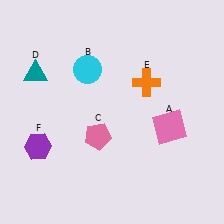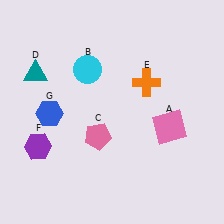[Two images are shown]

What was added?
A blue hexagon (G) was added in Image 2.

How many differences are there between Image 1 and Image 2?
There is 1 difference between the two images.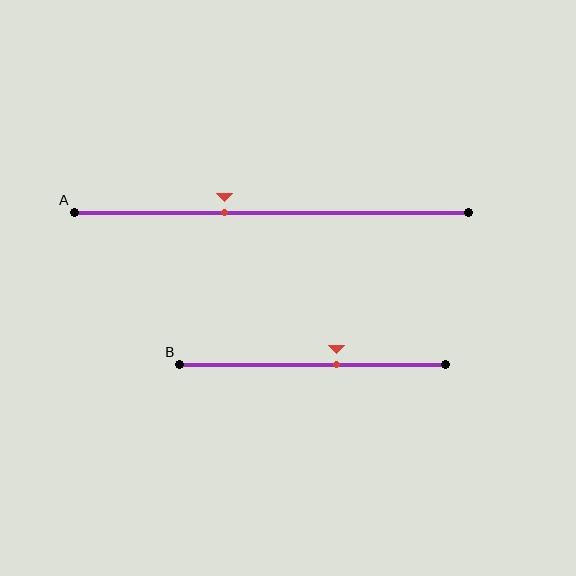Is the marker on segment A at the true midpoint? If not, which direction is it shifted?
No, the marker on segment A is shifted to the left by about 12% of the segment length.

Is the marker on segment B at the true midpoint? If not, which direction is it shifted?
No, the marker on segment B is shifted to the right by about 9% of the segment length.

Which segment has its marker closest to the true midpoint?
Segment B has its marker closest to the true midpoint.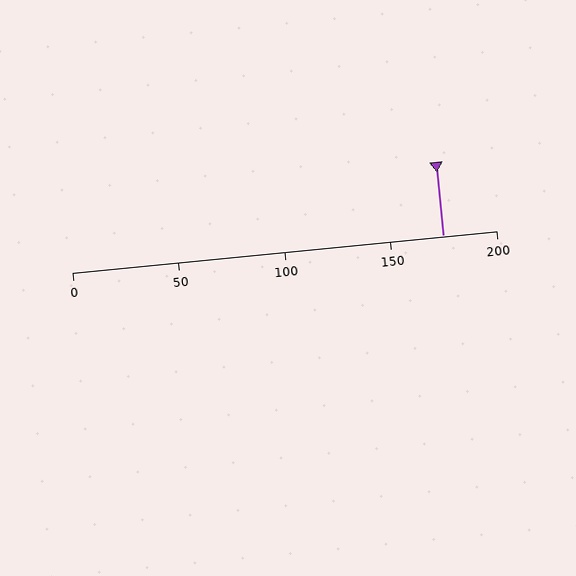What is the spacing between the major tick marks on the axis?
The major ticks are spaced 50 apart.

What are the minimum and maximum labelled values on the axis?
The axis runs from 0 to 200.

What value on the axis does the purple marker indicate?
The marker indicates approximately 175.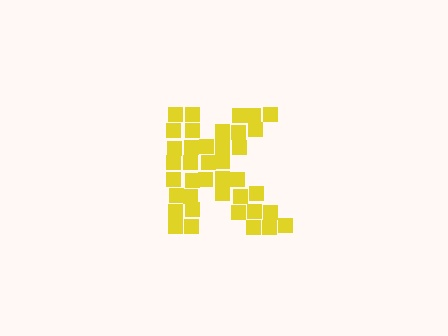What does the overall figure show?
The overall figure shows the letter K.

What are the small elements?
The small elements are squares.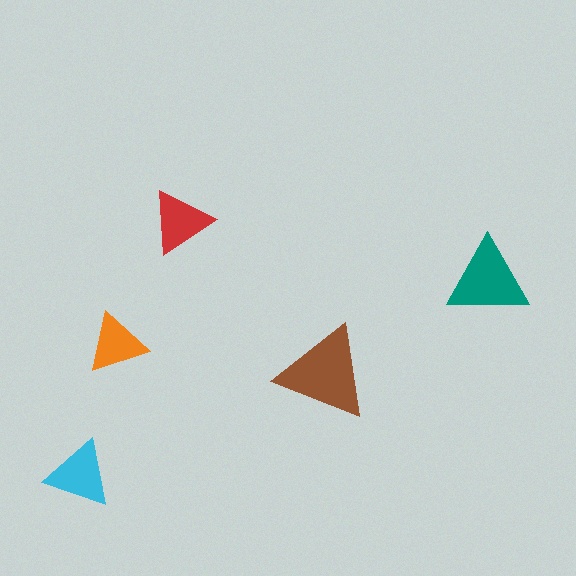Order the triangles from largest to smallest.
the brown one, the teal one, the cyan one, the red one, the orange one.